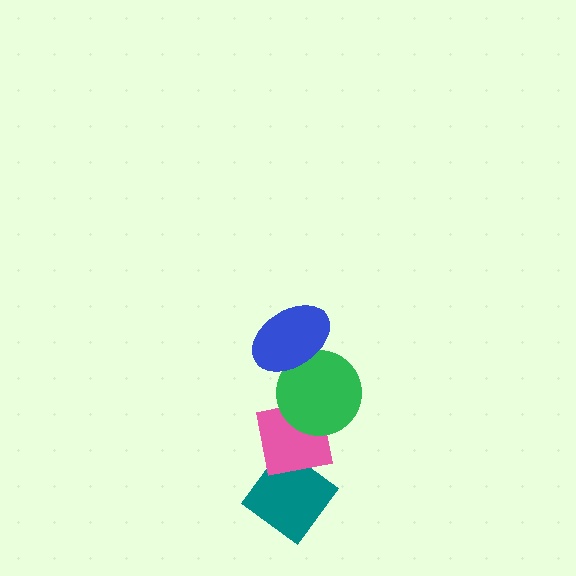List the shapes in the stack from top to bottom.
From top to bottom: the blue ellipse, the green circle, the pink square, the teal diamond.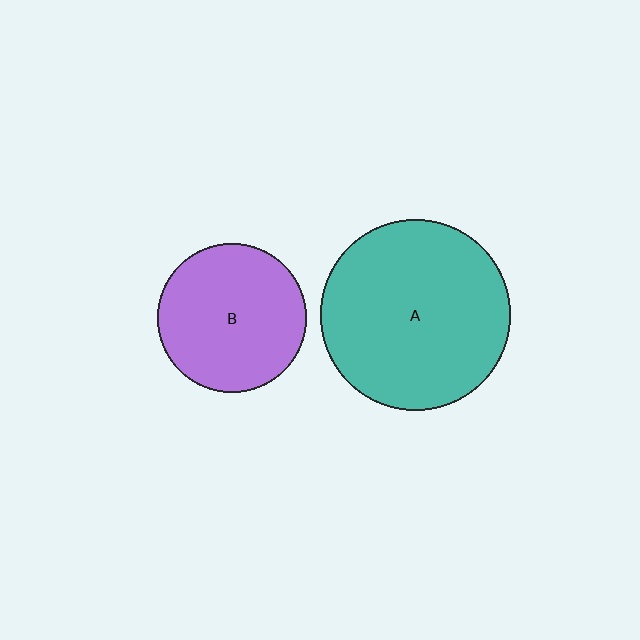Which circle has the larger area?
Circle A (teal).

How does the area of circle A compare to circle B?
Approximately 1.7 times.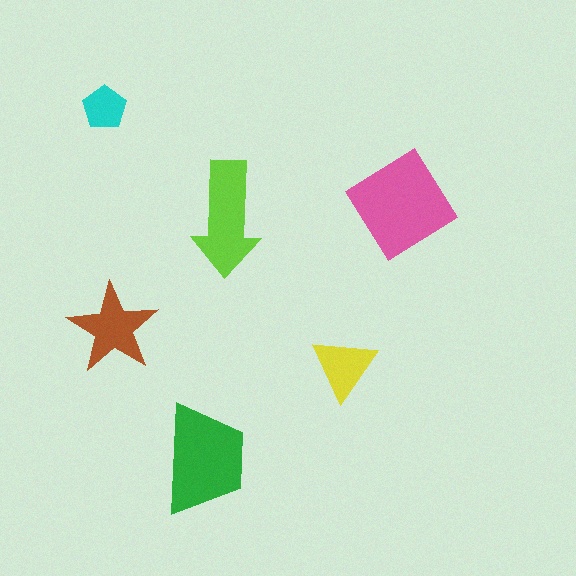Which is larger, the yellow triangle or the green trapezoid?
The green trapezoid.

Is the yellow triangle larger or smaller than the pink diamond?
Smaller.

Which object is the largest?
The pink diamond.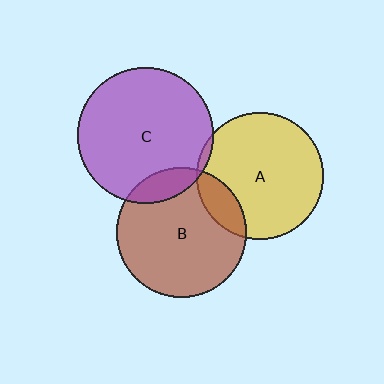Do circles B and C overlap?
Yes.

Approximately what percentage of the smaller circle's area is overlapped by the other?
Approximately 15%.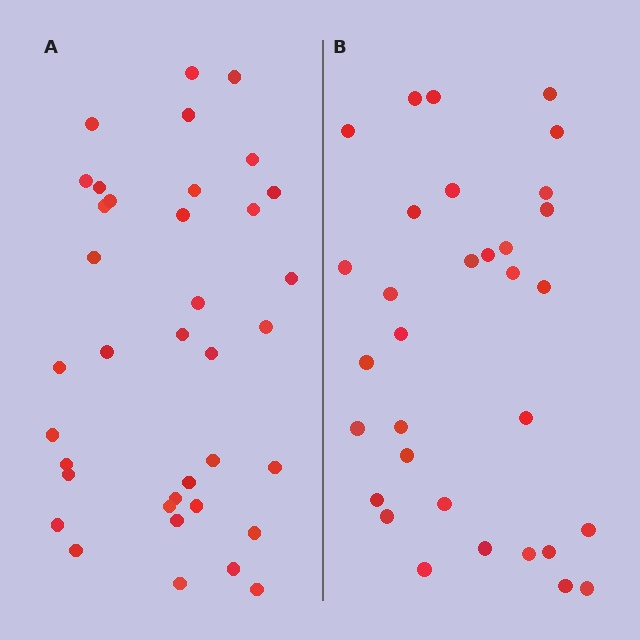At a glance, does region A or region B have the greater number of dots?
Region A (the left region) has more dots.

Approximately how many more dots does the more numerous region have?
Region A has about 5 more dots than region B.